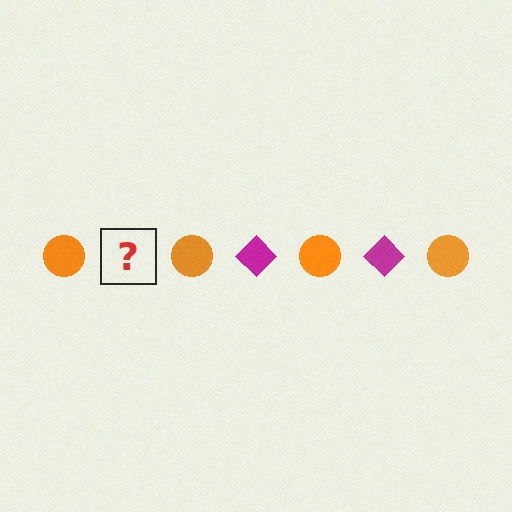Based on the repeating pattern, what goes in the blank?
The blank should be a magenta diamond.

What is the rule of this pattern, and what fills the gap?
The rule is that the pattern alternates between orange circle and magenta diamond. The gap should be filled with a magenta diamond.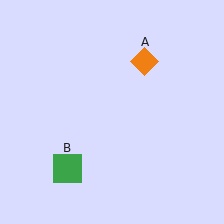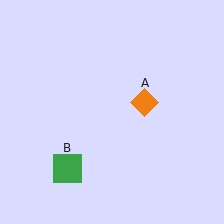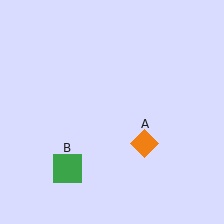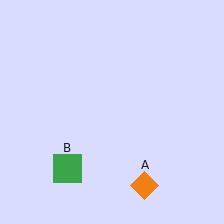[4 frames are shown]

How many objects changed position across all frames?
1 object changed position: orange diamond (object A).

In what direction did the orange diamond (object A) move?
The orange diamond (object A) moved down.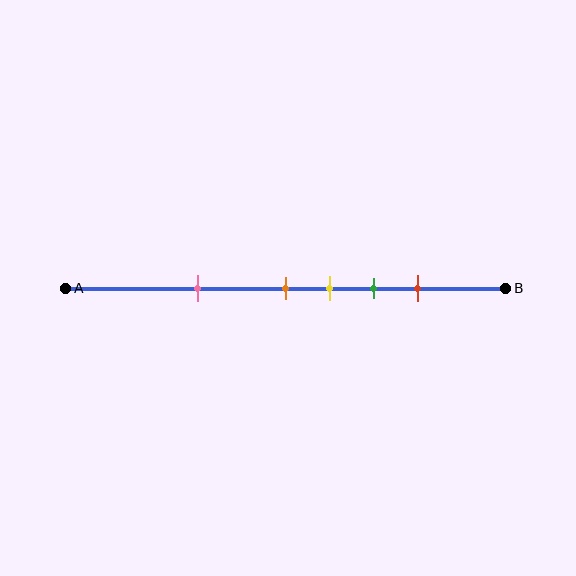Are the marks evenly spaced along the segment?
No, the marks are not evenly spaced.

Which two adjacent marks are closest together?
The orange and yellow marks are the closest adjacent pair.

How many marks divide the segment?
There are 5 marks dividing the segment.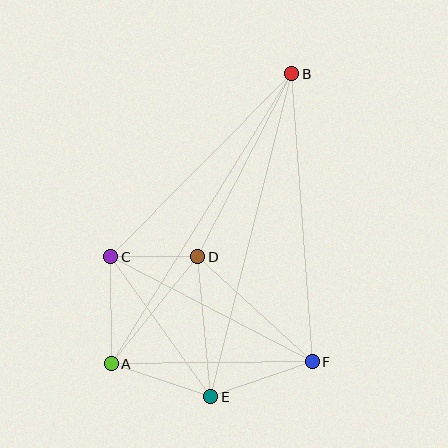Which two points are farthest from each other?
Points A and B are farthest from each other.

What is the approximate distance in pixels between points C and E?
The distance between C and E is approximately 172 pixels.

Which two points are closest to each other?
Points C and D are closest to each other.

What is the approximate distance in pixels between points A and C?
The distance between A and C is approximately 107 pixels.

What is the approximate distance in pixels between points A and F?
The distance between A and F is approximately 201 pixels.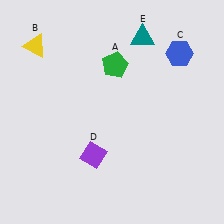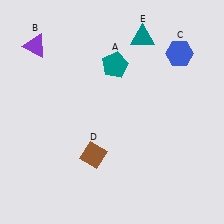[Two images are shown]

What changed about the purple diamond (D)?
In Image 1, D is purple. In Image 2, it changed to brown.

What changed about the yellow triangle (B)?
In Image 1, B is yellow. In Image 2, it changed to purple.